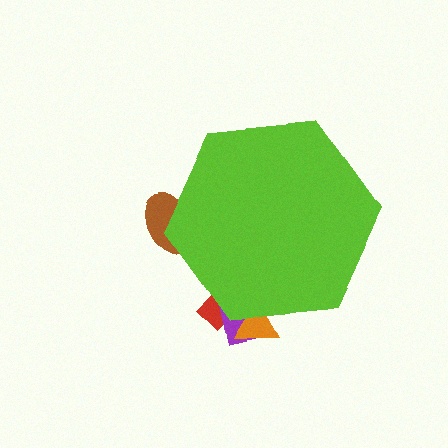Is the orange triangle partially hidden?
Yes, the orange triangle is partially hidden behind the lime hexagon.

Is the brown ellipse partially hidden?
Yes, the brown ellipse is partially hidden behind the lime hexagon.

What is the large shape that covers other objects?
A lime hexagon.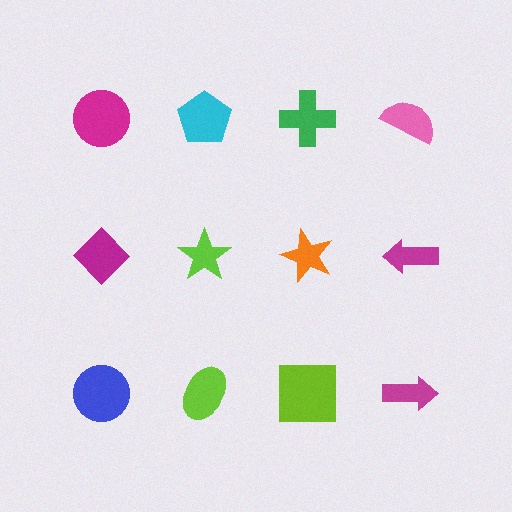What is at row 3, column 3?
A lime square.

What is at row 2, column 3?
An orange star.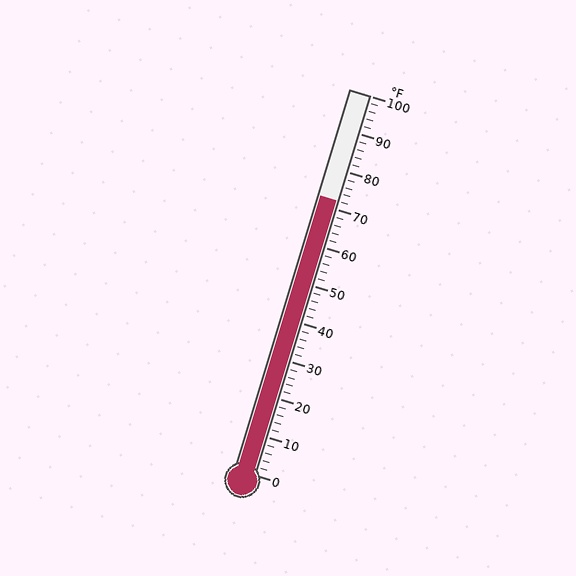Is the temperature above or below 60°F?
The temperature is above 60°F.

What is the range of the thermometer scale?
The thermometer scale ranges from 0°F to 100°F.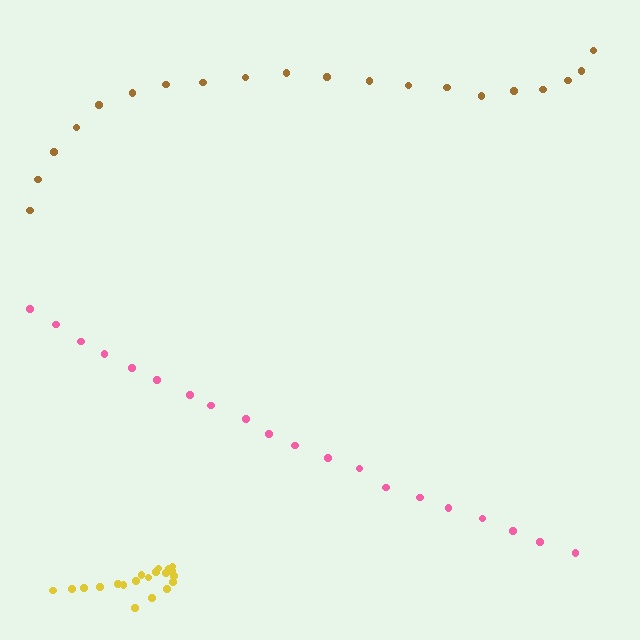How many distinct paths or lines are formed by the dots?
There are 3 distinct paths.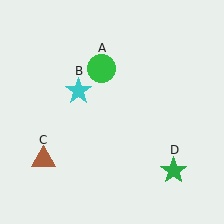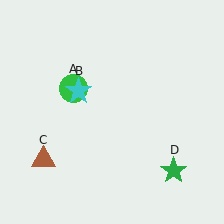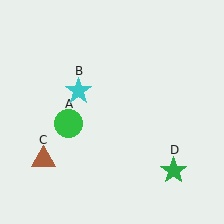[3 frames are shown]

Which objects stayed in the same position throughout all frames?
Cyan star (object B) and brown triangle (object C) and green star (object D) remained stationary.